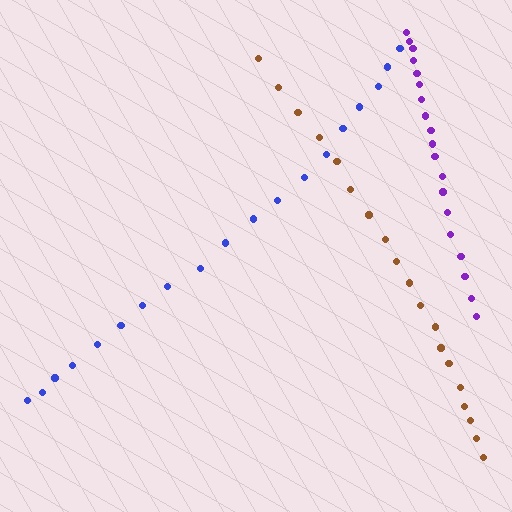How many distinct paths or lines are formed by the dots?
There are 3 distinct paths.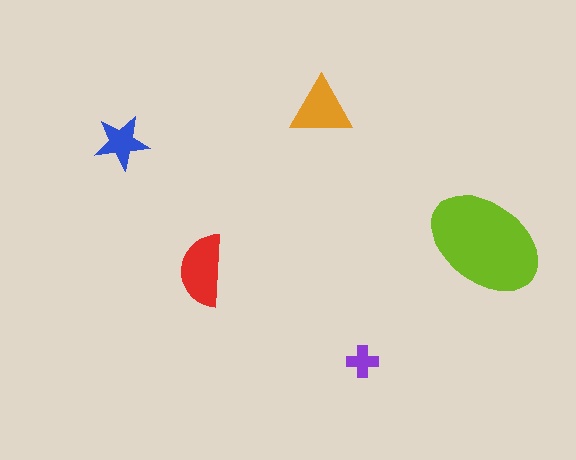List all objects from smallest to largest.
The purple cross, the blue star, the orange triangle, the red semicircle, the lime ellipse.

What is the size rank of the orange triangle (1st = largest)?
3rd.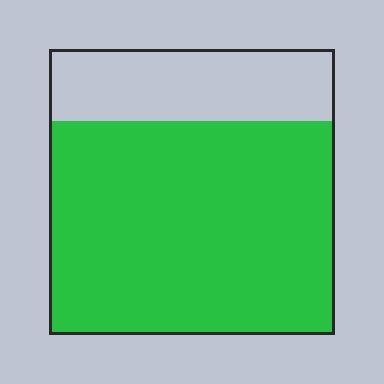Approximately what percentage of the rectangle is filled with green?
Approximately 75%.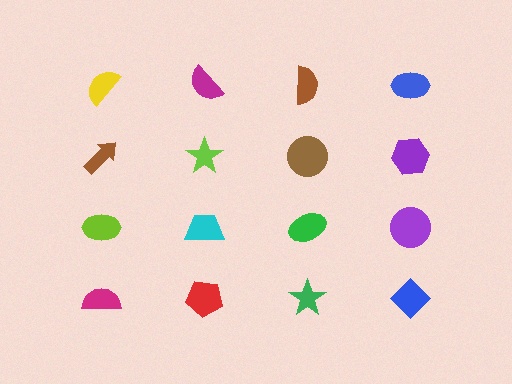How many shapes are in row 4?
4 shapes.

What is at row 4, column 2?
A red pentagon.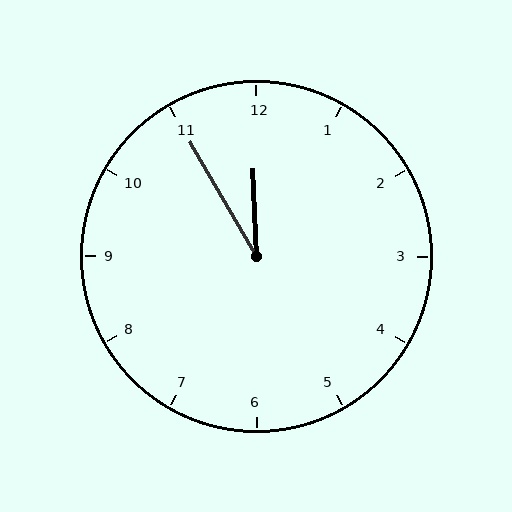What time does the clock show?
11:55.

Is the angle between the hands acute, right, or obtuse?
It is acute.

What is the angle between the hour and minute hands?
Approximately 28 degrees.